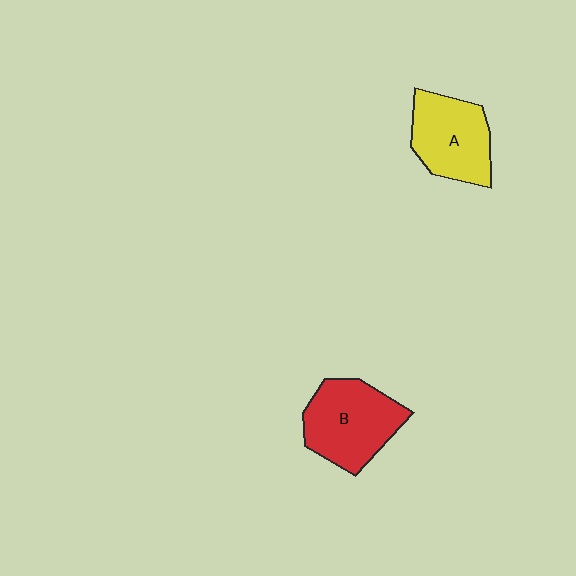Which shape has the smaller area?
Shape A (yellow).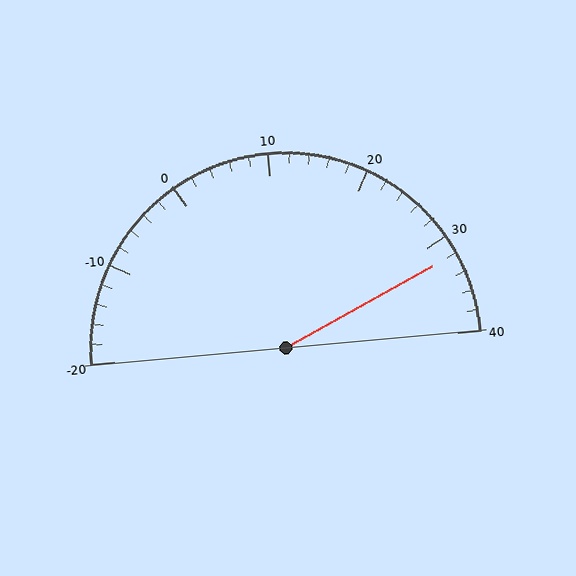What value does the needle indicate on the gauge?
The needle indicates approximately 32.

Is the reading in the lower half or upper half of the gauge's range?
The reading is in the upper half of the range (-20 to 40).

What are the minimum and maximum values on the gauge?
The gauge ranges from -20 to 40.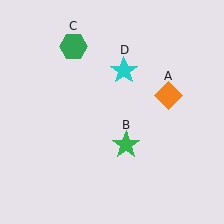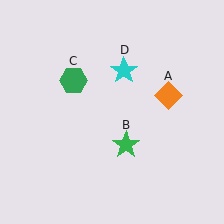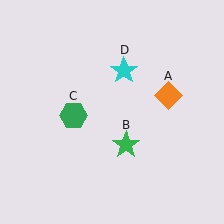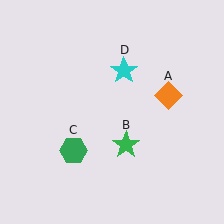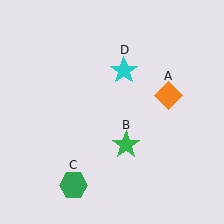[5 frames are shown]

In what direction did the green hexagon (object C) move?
The green hexagon (object C) moved down.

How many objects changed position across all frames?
1 object changed position: green hexagon (object C).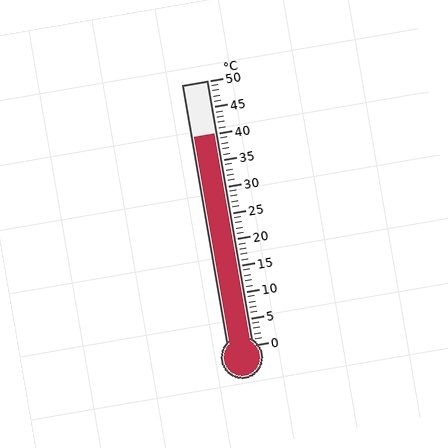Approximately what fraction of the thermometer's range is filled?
The thermometer is filled to approximately 80% of its range.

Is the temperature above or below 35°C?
The temperature is above 35°C.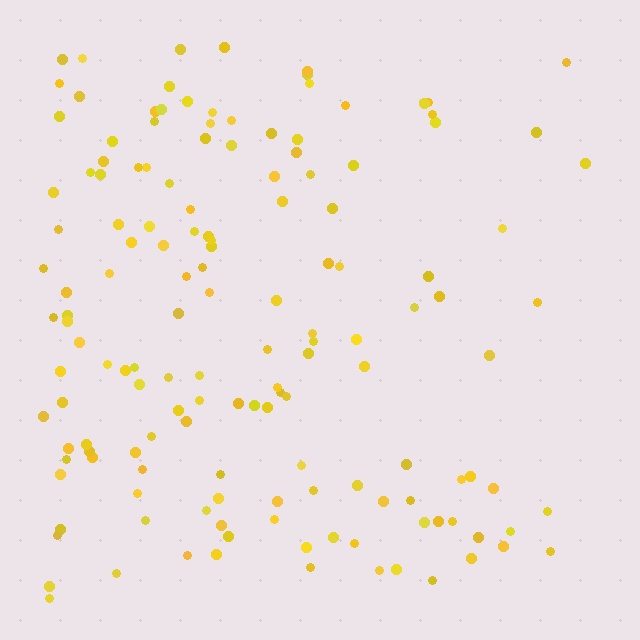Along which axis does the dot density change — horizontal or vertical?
Horizontal.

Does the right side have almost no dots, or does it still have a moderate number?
Still a moderate number, just noticeably fewer than the left.